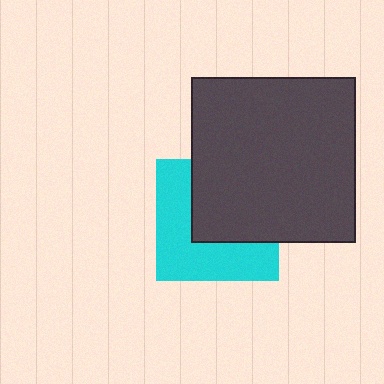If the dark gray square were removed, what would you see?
You would see the complete cyan square.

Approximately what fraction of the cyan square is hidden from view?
Roughly 49% of the cyan square is hidden behind the dark gray square.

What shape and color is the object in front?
The object in front is a dark gray square.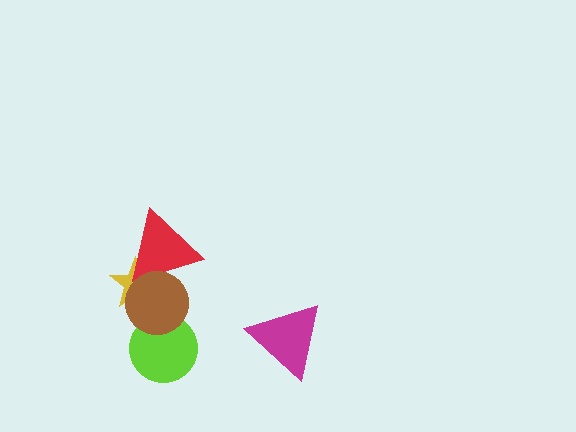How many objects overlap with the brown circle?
3 objects overlap with the brown circle.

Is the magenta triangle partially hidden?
No, no other shape covers it.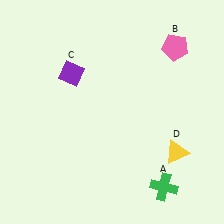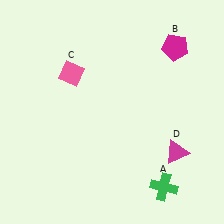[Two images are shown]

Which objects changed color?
B changed from pink to magenta. C changed from purple to pink. D changed from yellow to magenta.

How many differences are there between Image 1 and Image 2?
There are 3 differences between the two images.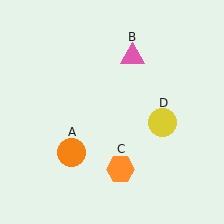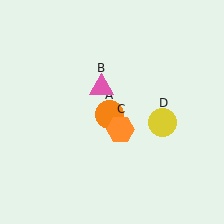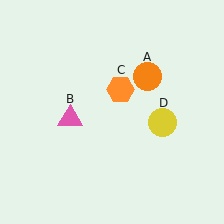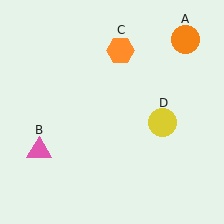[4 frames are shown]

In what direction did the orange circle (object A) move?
The orange circle (object A) moved up and to the right.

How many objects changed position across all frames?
3 objects changed position: orange circle (object A), pink triangle (object B), orange hexagon (object C).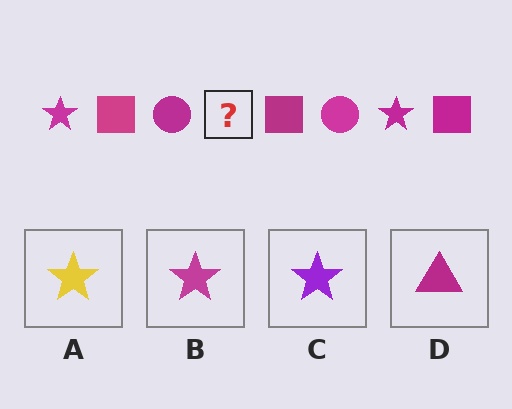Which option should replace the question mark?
Option B.